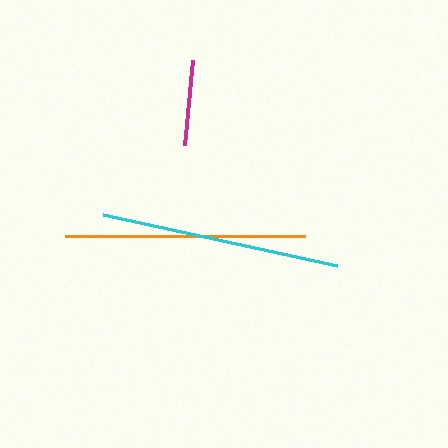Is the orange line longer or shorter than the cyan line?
The cyan line is longer than the orange line.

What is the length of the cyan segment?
The cyan segment is approximately 240 pixels long.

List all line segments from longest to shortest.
From longest to shortest: cyan, orange, magenta.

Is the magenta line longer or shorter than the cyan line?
The cyan line is longer than the magenta line.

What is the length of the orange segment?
The orange segment is approximately 240 pixels long.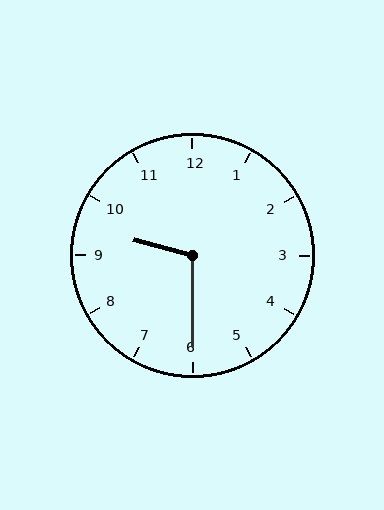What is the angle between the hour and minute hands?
Approximately 105 degrees.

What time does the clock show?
9:30.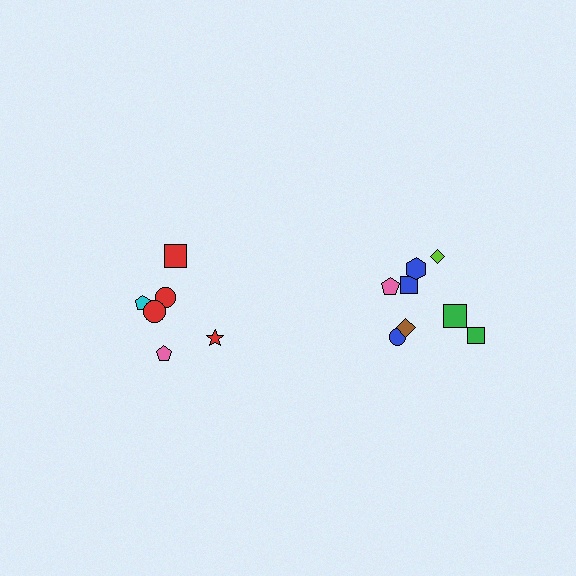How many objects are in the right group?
There are 8 objects.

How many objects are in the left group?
There are 6 objects.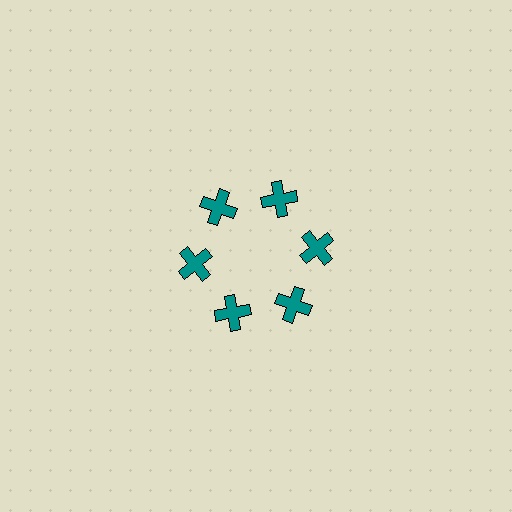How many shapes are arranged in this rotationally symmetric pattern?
There are 6 shapes, arranged in 6 groups of 1.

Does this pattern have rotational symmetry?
Yes, this pattern has 6-fold rotational symmetry. It looks the same after rotating 60 degrees around the center.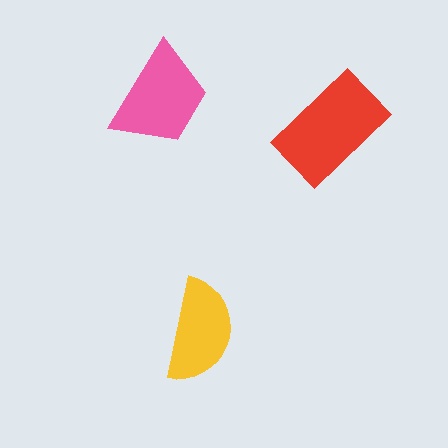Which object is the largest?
The red rectangle.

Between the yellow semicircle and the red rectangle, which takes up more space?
The red rectangle.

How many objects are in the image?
There are 3 objects in the image.